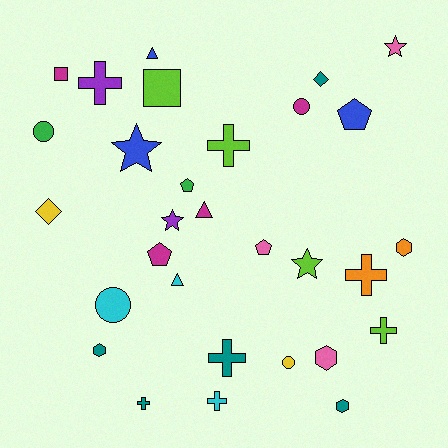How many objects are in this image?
There are 30 objects.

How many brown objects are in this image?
There are no brown objects.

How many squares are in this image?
There are 2 squares.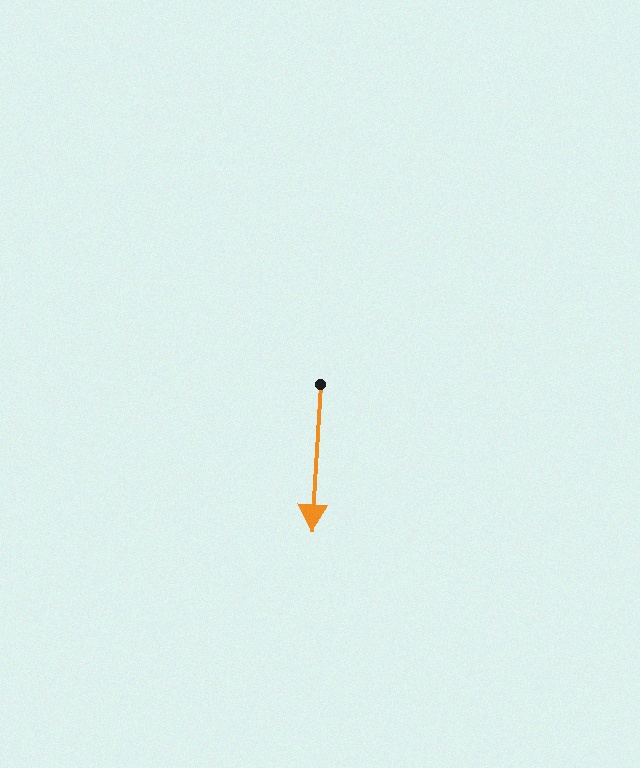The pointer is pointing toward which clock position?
Roughly 6 o'clock.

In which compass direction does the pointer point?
South.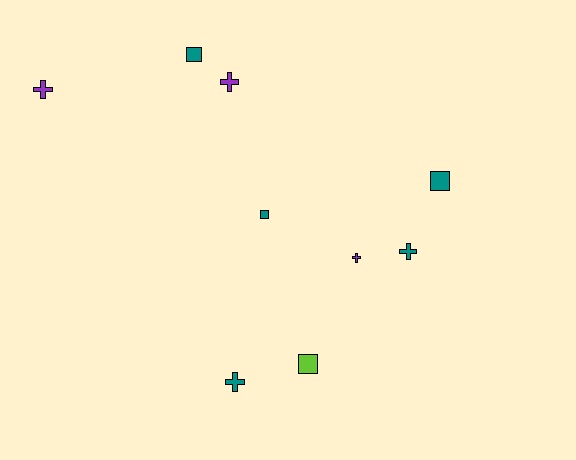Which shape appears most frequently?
Cross, with 5 objects.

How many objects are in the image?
There are 9 objects.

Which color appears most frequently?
Teal, with 5 objects.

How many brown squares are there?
There are no brown squares.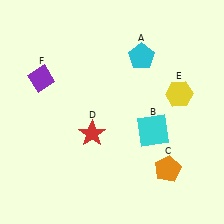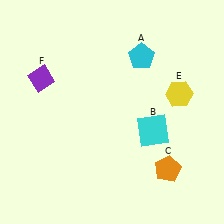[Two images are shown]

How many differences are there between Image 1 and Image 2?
There is 1 difference between the two images.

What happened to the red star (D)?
The red star (D) was removed in Image 2. It was in the bottom-left area of Image 1.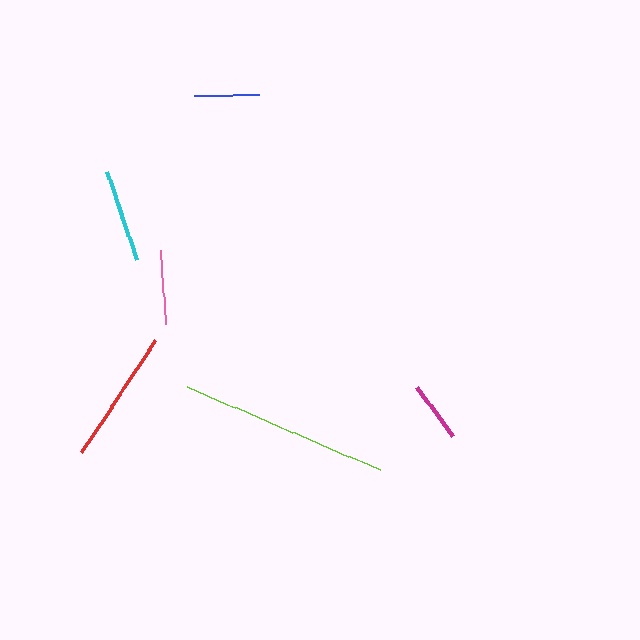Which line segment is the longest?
The lime line is the longest at approximately 210 pixels.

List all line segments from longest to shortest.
From longest to shortest: lime, red, cyan, pink, blue, magenta.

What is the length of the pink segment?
The pink segment is approximately 74 pixels long.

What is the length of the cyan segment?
The cyan segment is approximately 93 pixels long.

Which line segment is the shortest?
The magenta line is the shortest at approximately 60 pixels.